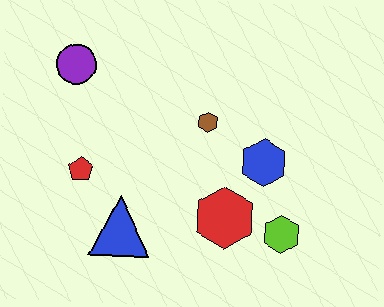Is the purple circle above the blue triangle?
Yes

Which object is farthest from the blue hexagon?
The purple circle is farthest from the blue hexagon.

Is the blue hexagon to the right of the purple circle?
Yes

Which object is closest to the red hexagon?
The lime hexagon is closest to the red hexagon.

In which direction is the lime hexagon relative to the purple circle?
The lime hexagon is to the right of the purple circle.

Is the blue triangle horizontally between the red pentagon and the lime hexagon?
Yes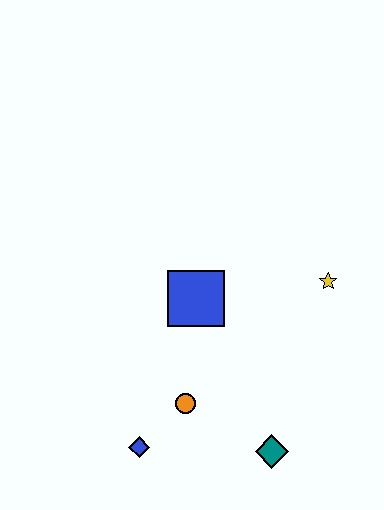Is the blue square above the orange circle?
Yes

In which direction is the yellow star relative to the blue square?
The yellow star is to the right of the blue square.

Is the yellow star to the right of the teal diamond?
Yes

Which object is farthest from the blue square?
The teal diamond is farthest from the blue square.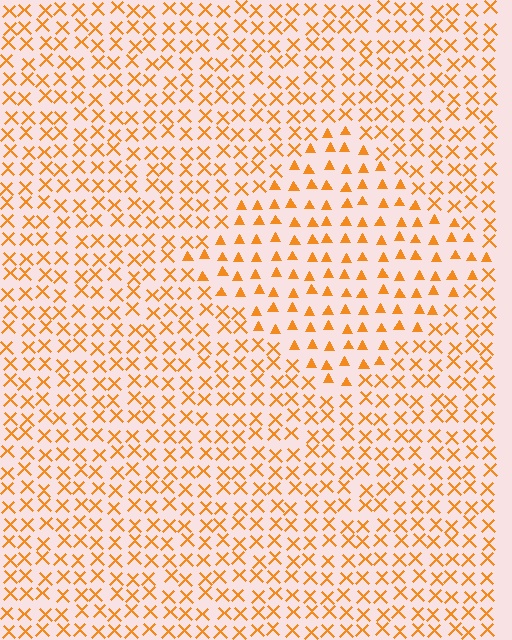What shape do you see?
I see a diamond.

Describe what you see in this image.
The image is filled with small orange elements arranged in a uniform grid. A diamond-shaped region contains triangles, while the surrounding area contains X marks. The boundary is defined purely by the change in element shape.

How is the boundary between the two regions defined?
The boundary is defined by a change in element shape: triangles inside vs. X marks outside. All elements share the same color and spacing.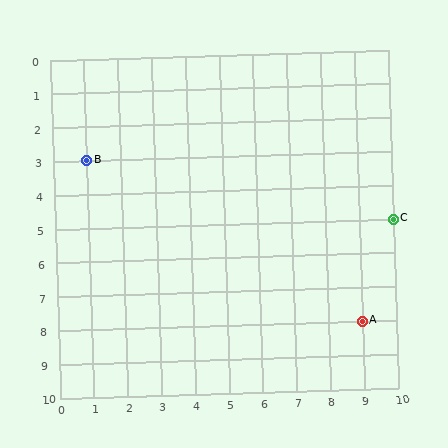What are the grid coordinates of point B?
Point B is at grid coordinates (1, 3).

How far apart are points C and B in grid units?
Points C and B are 9 columns and 2 rows apart (about 9.2 grid units diagonally).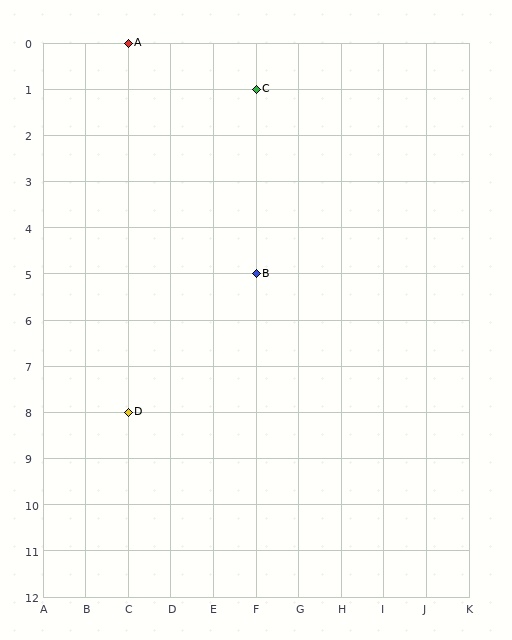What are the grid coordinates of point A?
Point A is at grid coordinates (C, 0).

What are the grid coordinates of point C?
Point C is at grid coordinates (F, 1).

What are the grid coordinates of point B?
Point B is at grid coordinates (F, 5).